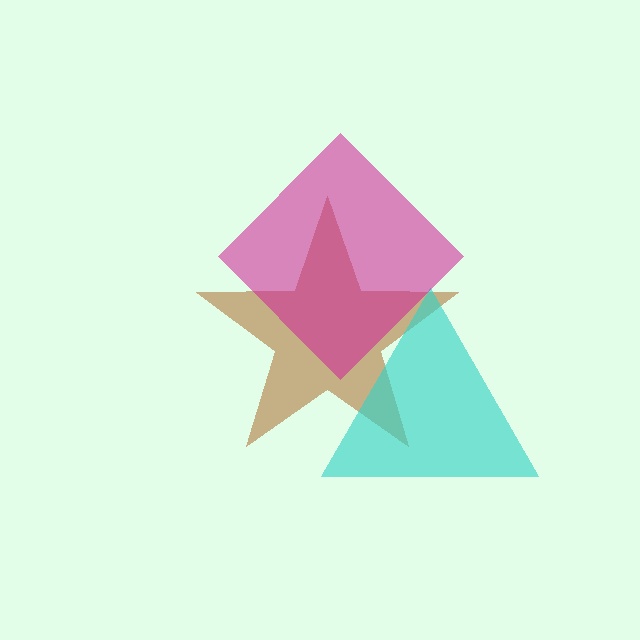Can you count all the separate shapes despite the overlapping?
Yes, there are 3 separate shapes.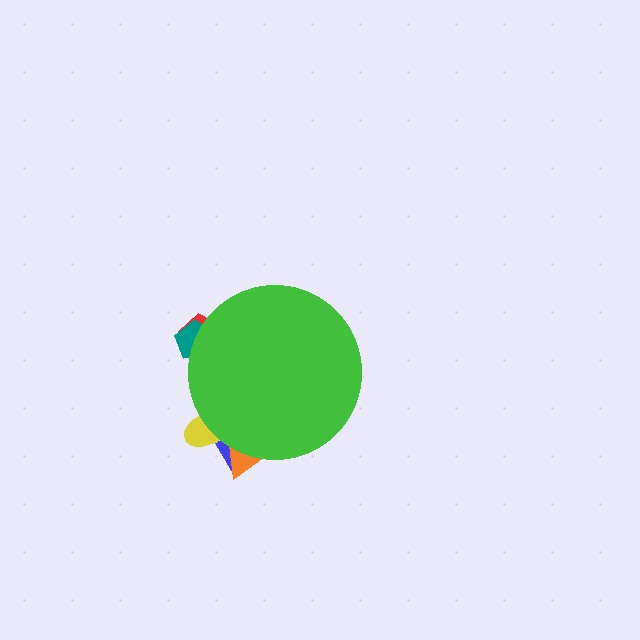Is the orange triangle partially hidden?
Yes, the orange triangle is partially hidden behind the green circle.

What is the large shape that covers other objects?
A green circle.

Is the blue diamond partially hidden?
Yes, the blue diamond is partially hidden behind the green circle.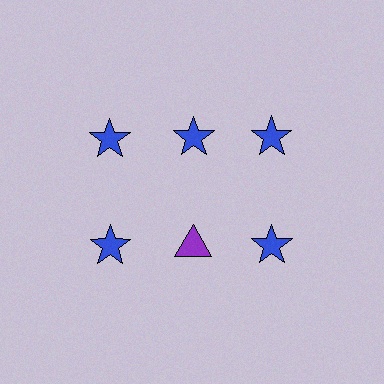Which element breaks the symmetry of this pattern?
The purple triangle in the second row, second from left column breaks the symmetry. All other shapes are blue stars.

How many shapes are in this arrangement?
There are 6 shapes arranged in a grid pattern.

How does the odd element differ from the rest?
It differs in both color (purple instead of blue) and shape (triangle instead of star).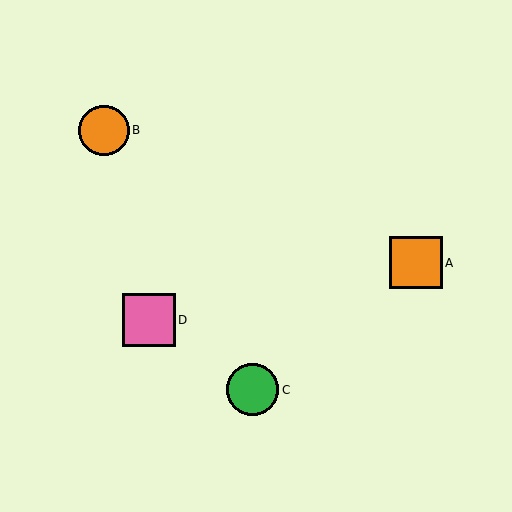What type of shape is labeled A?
Shape A is an orange square.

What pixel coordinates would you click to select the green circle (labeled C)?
Click at (253, 390) to select the green circle C.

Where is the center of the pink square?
The center of the pink square is at (149, 320).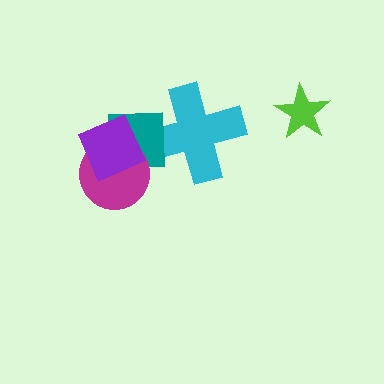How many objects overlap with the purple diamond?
2 objects overlap with the purple diamond.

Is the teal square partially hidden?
Yes, it is partially covered by another shape.